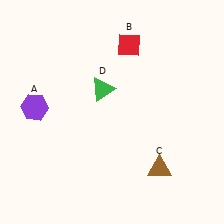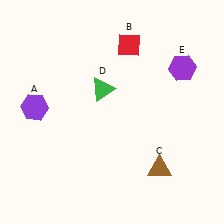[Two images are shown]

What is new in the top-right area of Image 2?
A purple hexagon (E) was added in the top-right area of Image 2.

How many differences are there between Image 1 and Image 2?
There is 1 difference between the two images.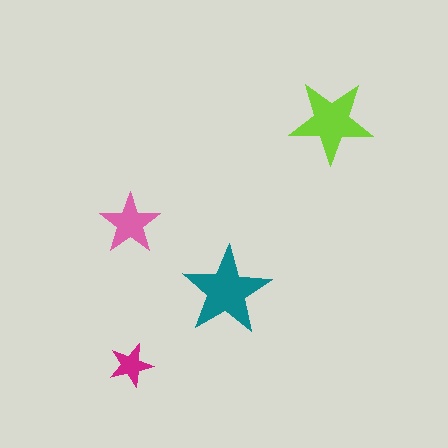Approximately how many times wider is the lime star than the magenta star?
About 2 times wider.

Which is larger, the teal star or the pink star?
The teal one.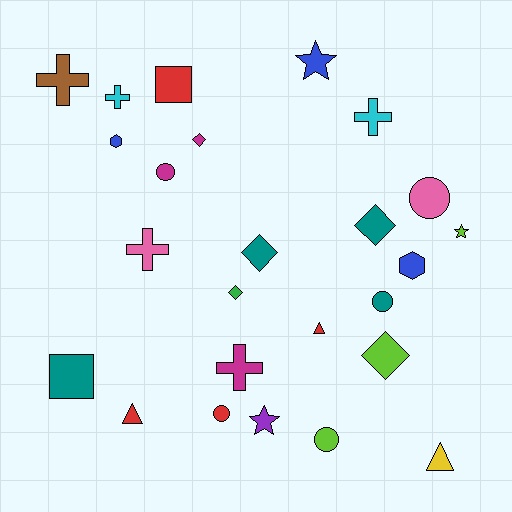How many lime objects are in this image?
There are 3 lime objects.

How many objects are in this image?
There are 25 objects.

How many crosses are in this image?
There are 5 crosses.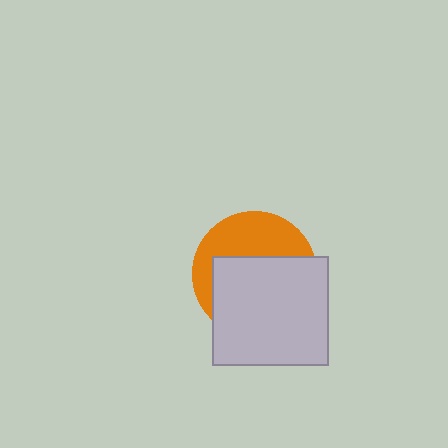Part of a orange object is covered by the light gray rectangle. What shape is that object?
It is a circle.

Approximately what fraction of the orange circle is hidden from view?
Roughly 61% of the orange circle is hidden behind the light gray rectangle.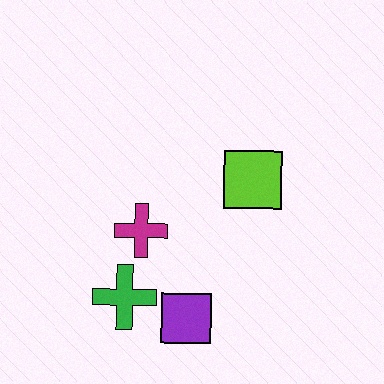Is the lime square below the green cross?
No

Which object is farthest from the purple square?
The lime square is farthest from the purple square.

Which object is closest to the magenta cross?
The green cross is closest to the magenta cross.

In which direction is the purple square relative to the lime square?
The purple square is below the lime square.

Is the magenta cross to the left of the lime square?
Yes